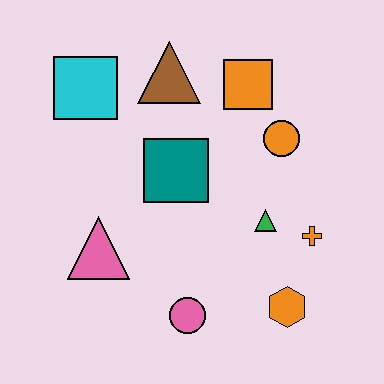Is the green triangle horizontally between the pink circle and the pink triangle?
No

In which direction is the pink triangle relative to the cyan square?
The pink triangle is below the cyan square.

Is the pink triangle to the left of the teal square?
Yes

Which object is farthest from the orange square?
The pink circle is farthest from the orange square.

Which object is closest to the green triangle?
The orange cross is closest to the green triangle.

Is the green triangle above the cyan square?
No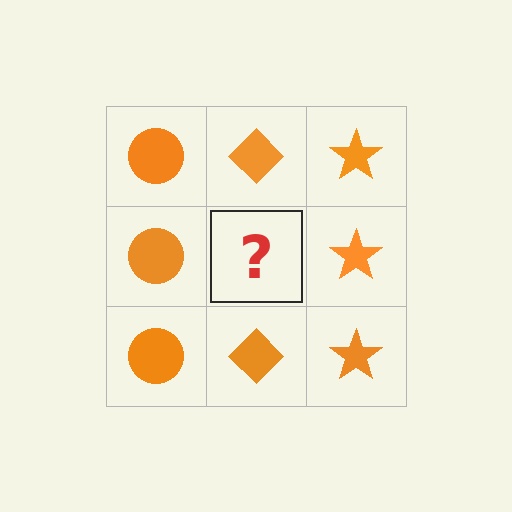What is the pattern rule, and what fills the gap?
The rule is that each column has a consistent shape. The gap should be filled with an orange diamond.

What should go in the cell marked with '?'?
The missing cell should contain an orange diamond.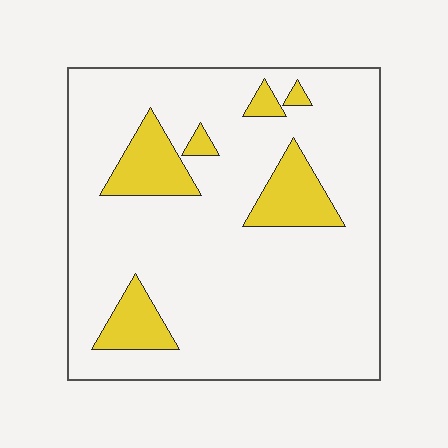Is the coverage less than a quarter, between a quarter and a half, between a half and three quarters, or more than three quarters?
Less than a quarter.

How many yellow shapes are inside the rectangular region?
6.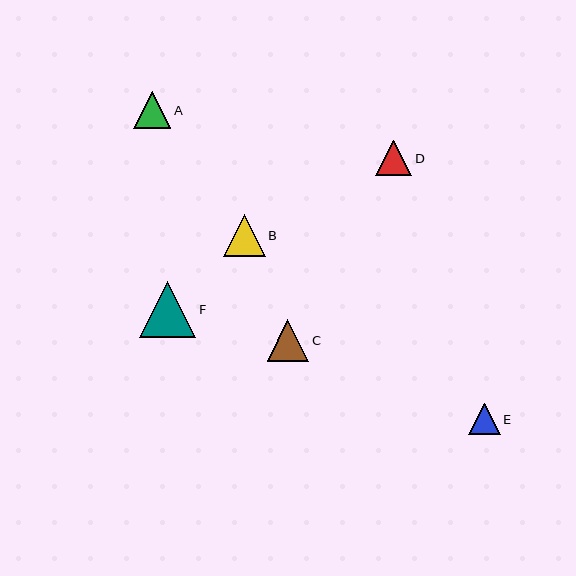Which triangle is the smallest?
Triangle E is the smallest with a size of approximately 32 pixels.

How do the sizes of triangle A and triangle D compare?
Triangle A and triangle D are approximately the same size.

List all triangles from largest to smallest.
From largest to smallest: F, B, C, A, D, E.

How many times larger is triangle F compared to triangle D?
Triangle F is approximately 1.6 times the size of triangle D.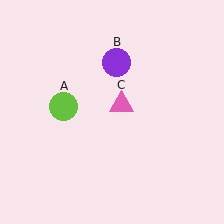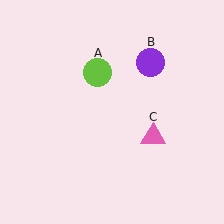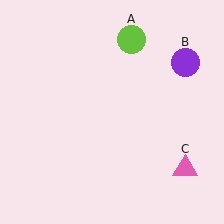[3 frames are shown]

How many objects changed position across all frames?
3 objects changed position: lime circle (object A), purple circle (object B), pink triangle (object C).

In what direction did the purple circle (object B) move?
The purple circle (object B) moved right.